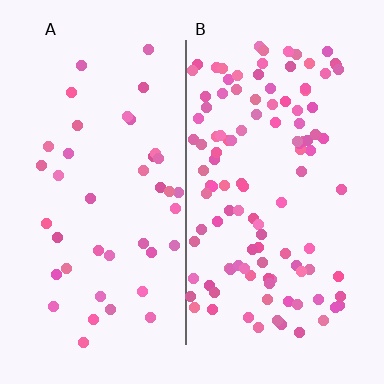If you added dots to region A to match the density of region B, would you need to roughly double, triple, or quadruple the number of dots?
Approximately triple.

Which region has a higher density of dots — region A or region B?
B (the right).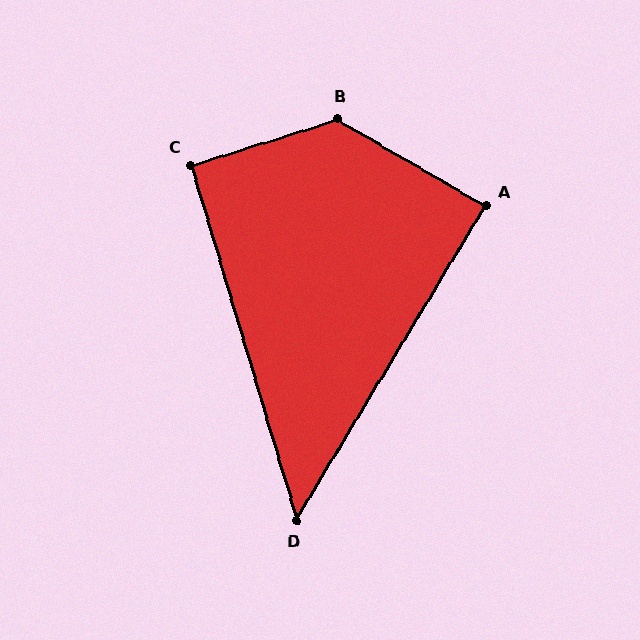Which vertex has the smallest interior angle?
D, at approximately 48 degrees.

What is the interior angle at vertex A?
Approximately 89 degrees (approximately right).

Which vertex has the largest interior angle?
B, at approximately 132 degrees.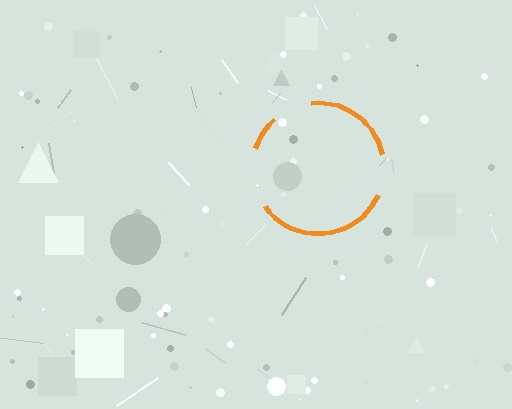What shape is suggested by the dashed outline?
The dashed outline suggests a circle.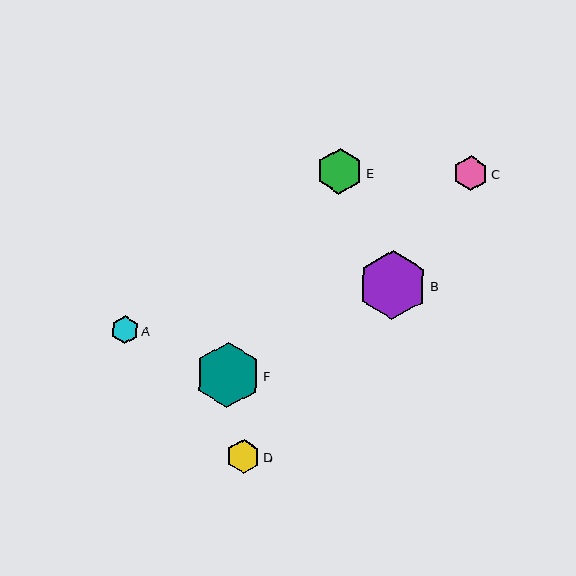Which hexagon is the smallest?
Hexagon A is the smallest with a size of approximately 27 pixels.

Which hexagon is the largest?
Hexagon B is the largest with a size of approximately 69 pixels.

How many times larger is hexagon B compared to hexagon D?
Hexagon B is approximately 2.0 times the size of hexagon D.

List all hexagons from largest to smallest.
From largest to smallest: B, F, E, C, D, A.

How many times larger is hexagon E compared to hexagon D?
Hexagon E is approximately 1.3 times the size of hexagon D.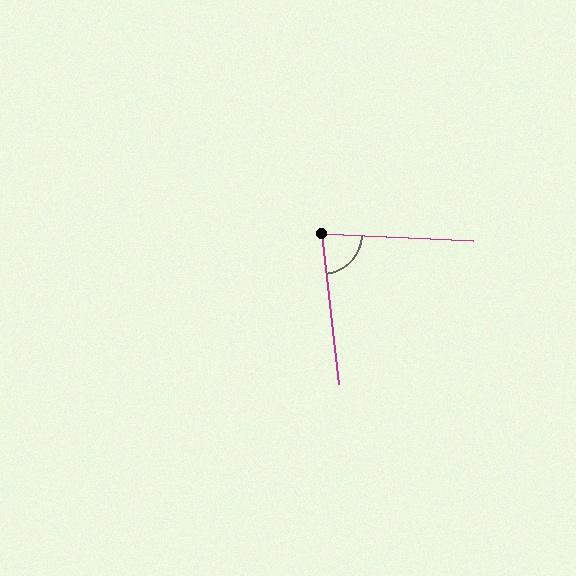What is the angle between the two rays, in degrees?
Approximately 81 degrees.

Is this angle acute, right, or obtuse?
It is acute.